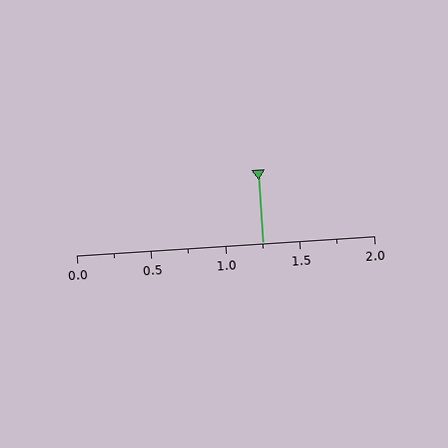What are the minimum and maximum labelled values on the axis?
The axis runs from 0.0 to 2.0.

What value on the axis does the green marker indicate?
The marker indicates approximately 1.25.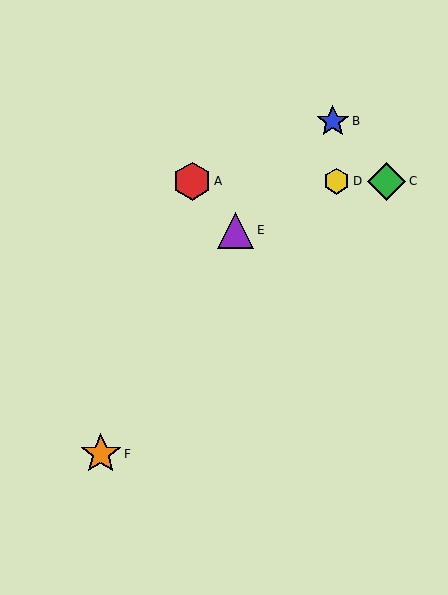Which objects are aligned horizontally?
Objects A, C, D are aligned horizontally.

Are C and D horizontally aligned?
Yes, both are at y≈181.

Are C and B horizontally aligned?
No, C is at y≈181 and B is at y≈121.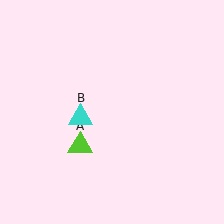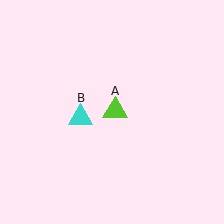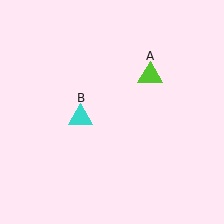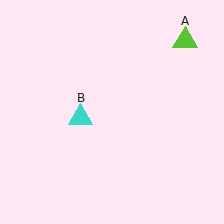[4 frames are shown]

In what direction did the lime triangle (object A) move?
The lime triangle (object A) moved up and to the right.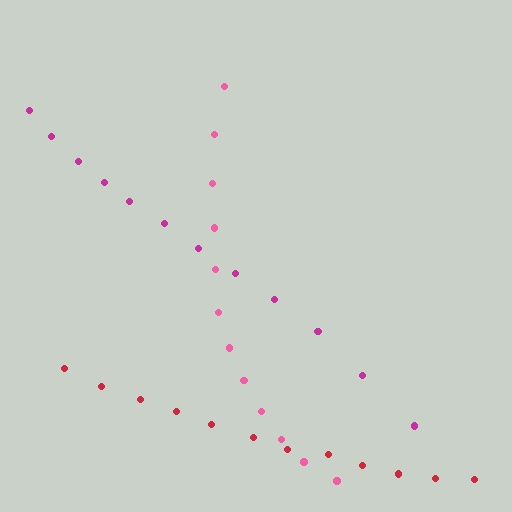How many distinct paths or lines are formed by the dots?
There are 3 distinct paths.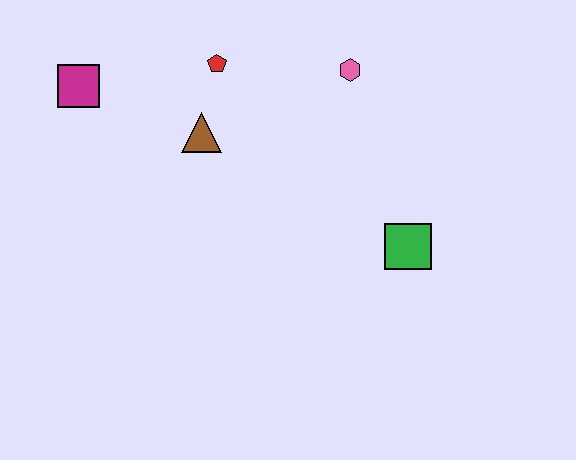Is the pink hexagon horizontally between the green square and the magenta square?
Yes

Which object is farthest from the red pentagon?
The green square is farthest from the red pentagon.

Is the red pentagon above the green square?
Yes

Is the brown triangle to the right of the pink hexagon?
No